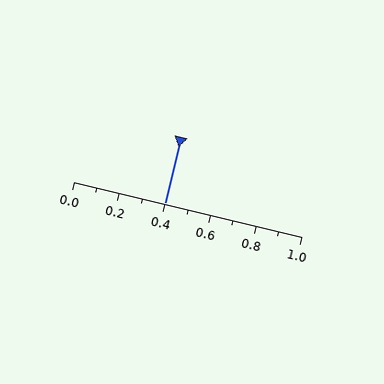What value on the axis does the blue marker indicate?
The marker indicates approximately 0.4.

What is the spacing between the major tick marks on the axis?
The major ticks are spaced 0.2 apart.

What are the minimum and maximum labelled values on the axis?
The axis runs from 0.0 to 1.0.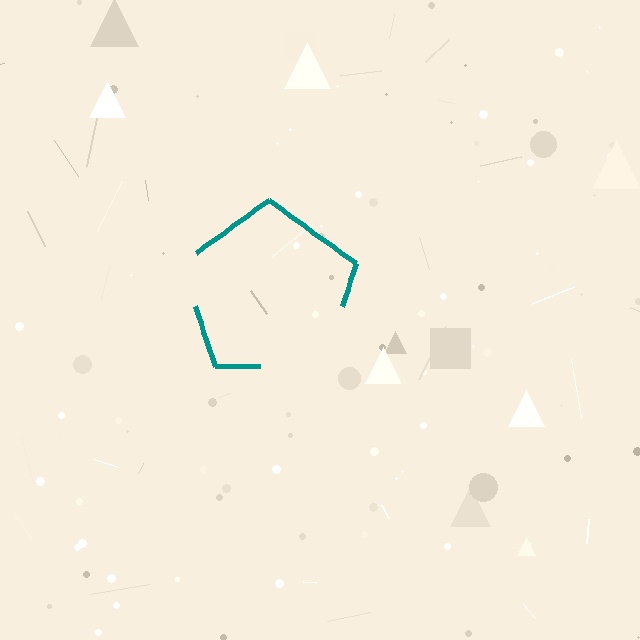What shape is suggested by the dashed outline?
The dashed outline suggests a pentagon.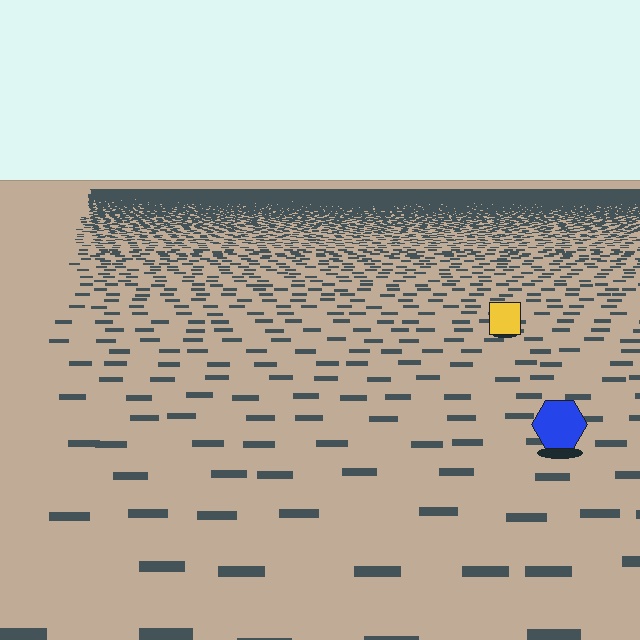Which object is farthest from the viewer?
The yellow square is farthest from the viewer. It appears smaller and the ground texture around it is denser.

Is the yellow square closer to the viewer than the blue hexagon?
No. The blue hexagon is closer — you can tell from the texture gradient: the ground texture is coarser near it.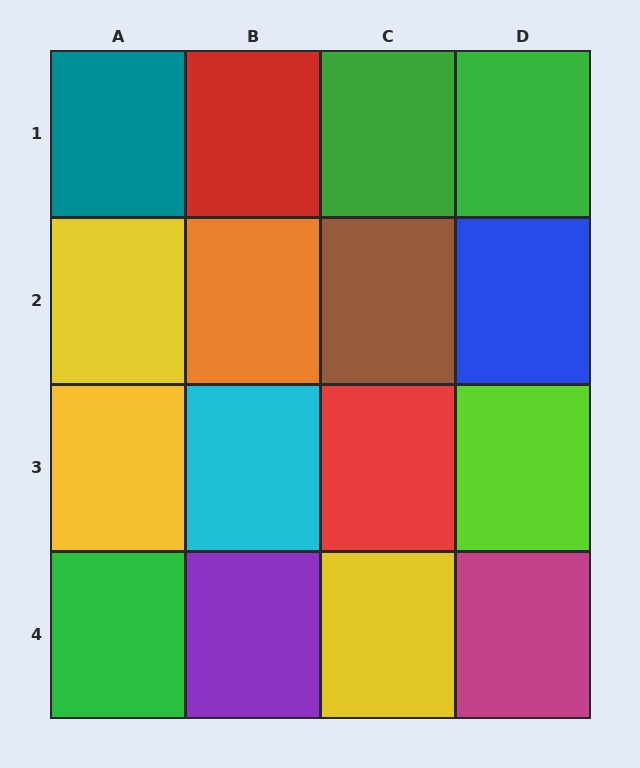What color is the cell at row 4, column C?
Yellow.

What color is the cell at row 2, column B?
Orange.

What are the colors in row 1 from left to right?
Teal, red, green, green.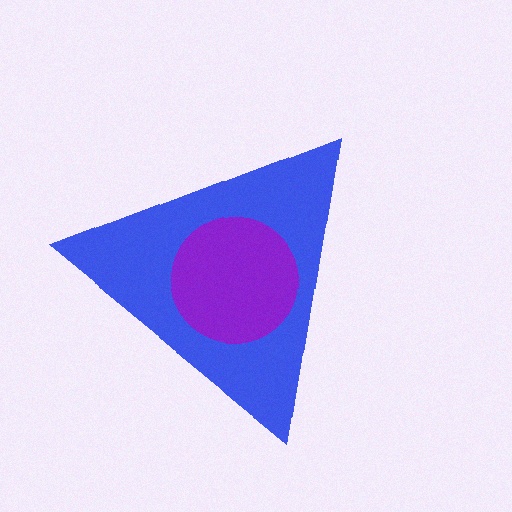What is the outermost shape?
The blue triangle.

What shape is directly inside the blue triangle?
The purple circle.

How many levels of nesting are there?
2.